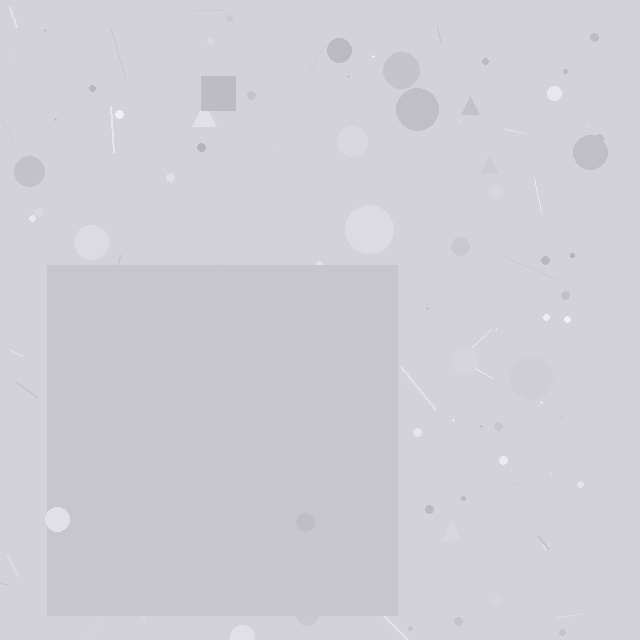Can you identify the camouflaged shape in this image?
The camouflaged shape is a square.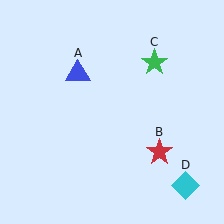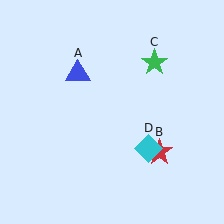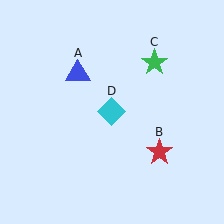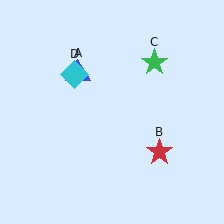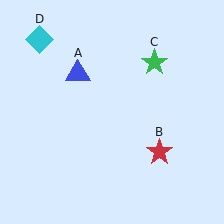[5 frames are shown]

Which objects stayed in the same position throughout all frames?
Blue triangle (object A) and red star (object B) and green star (object C) remained stationary.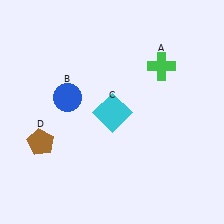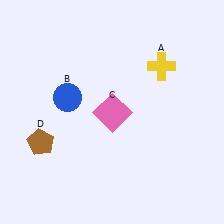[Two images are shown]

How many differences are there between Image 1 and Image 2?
There are 2 differences between the two images.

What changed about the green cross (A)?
In Image 1, A is green. In Image 2, it changed to yellow.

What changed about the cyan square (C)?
In Image 1, C is cyan. In Image 2, it changed to pink.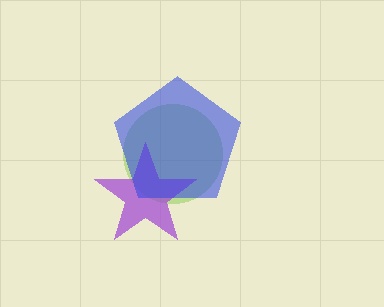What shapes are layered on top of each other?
The layered shapes are: a lime circle, a purple star, a blue pentagon.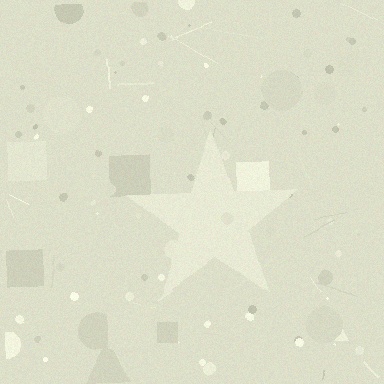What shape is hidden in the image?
A star is hidden in the image.